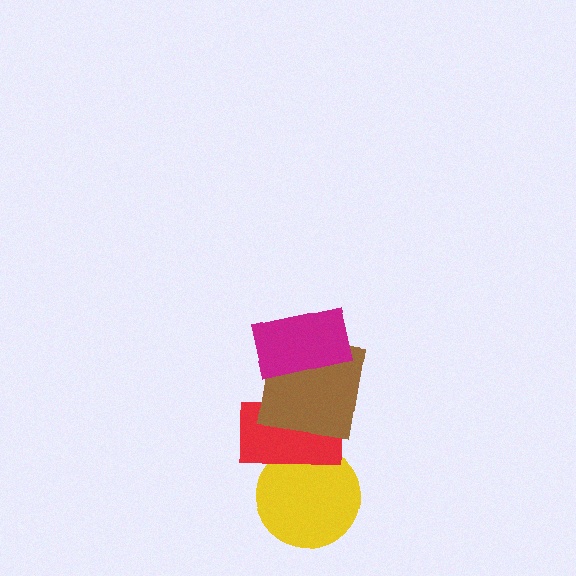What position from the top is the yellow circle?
The yellow circle is 4th from the top.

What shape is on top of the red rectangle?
The brown square is on top of the red rectangle.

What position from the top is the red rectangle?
The red rectangle is 3rd from the top.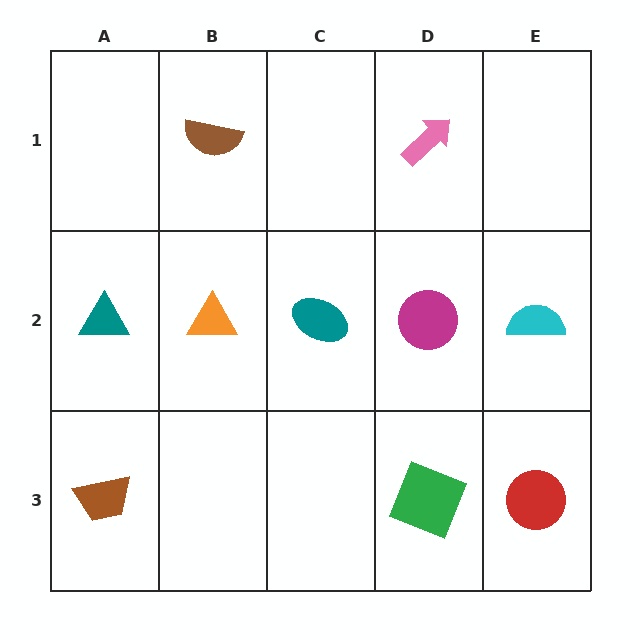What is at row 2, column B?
An orange triangle.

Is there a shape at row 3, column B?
No, that cell is empty.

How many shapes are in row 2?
5 shapes.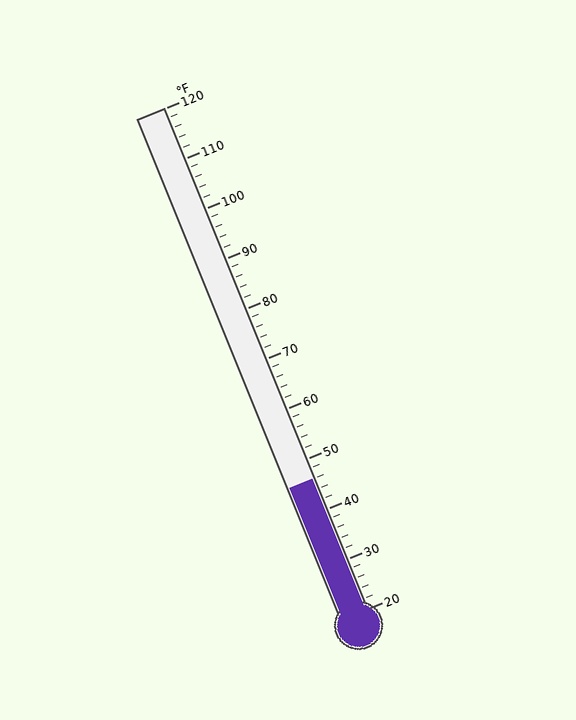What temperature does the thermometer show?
The thermometer shows approximately 46°F.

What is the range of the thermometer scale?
The thermometer scale ranges from 20°F to 120°F.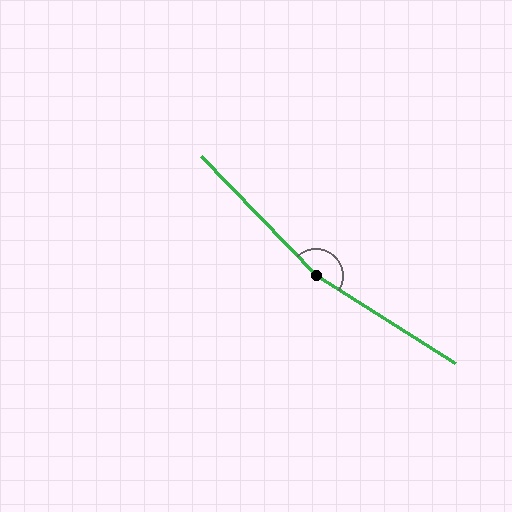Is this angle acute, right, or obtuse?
It is obtuse.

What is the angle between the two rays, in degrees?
Approximately 166 degrees.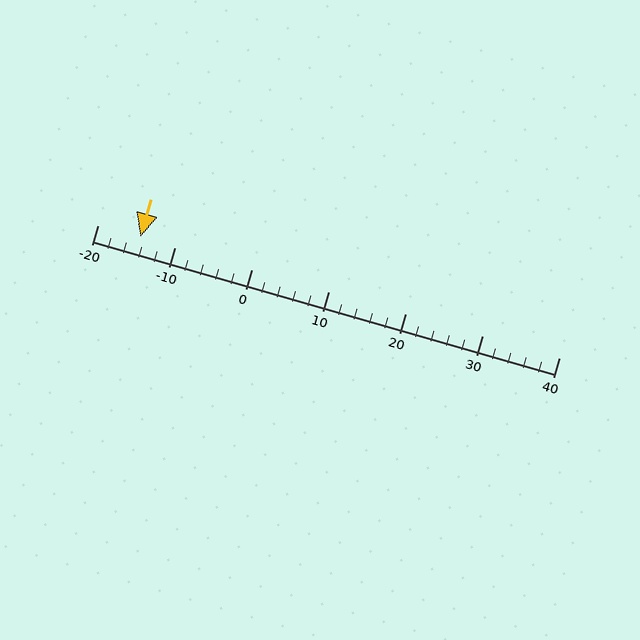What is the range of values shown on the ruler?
The ruler shows values from -20 to 40.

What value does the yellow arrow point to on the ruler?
The yellow arrow points to approximately -14.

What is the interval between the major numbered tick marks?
The major tick marks are spaced 10 units apart.